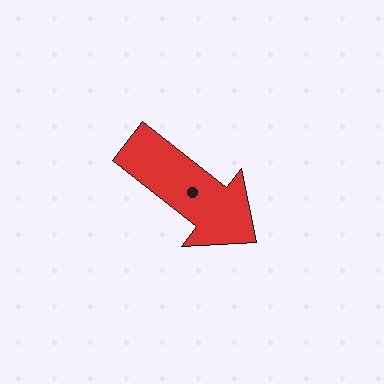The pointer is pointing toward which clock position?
Roughly 4 o'clock.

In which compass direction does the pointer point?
Southeast.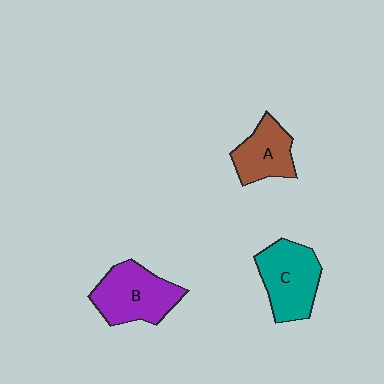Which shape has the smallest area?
Shape A (brown).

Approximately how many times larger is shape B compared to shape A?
Approximately 1.4 times.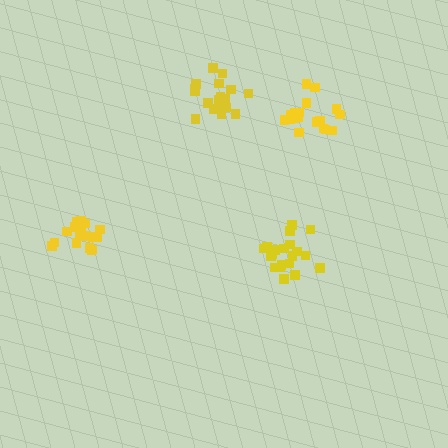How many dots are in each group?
Group 1: 21 dots, Group 2: 17 dots, Group 3: 18 dots, Group 4: 18 dots (74 total).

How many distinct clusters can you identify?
There are 4 distinct clusters.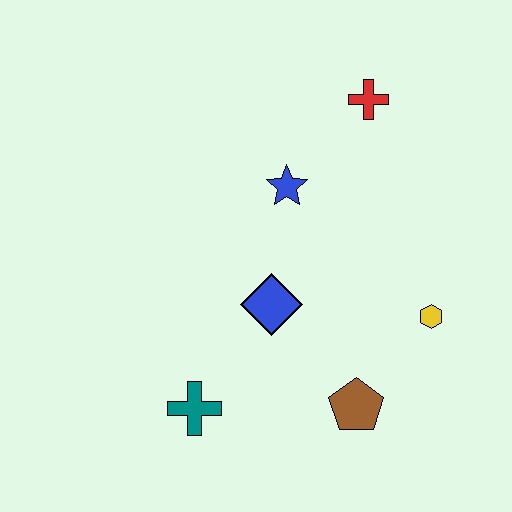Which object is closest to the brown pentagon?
The yellow hexagon is closest to the brown pentagon.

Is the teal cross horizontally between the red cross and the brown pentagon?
No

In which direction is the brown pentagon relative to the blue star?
The brown pentagon is below the blue star.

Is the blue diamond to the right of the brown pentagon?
No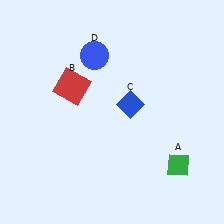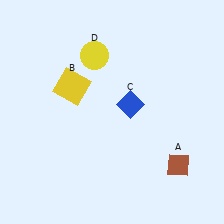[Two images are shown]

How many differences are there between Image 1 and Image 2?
There are 3 differences between the two images.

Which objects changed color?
A changed from green to brown. B changed from red to yellow. D changed from blue to yellow.